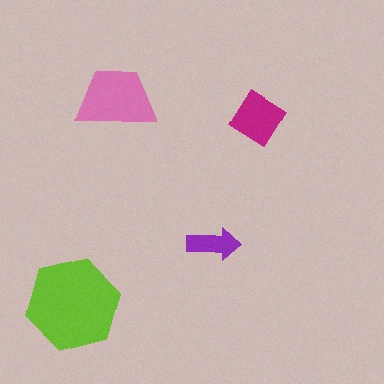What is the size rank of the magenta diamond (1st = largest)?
3rd.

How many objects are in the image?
There are 4 objects in the image.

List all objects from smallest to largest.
The purple arrow, the magenta diamond, the pink trapezoid, the lime hexagon.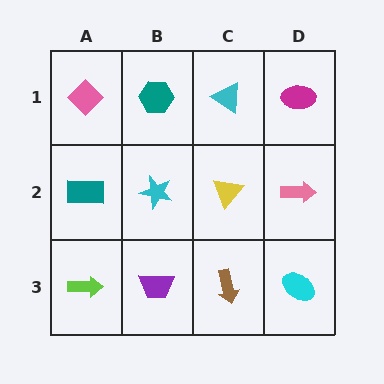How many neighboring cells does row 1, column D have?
2.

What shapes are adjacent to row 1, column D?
A pink arrow (row 2, column D), a cyan triangle (row 1, column C).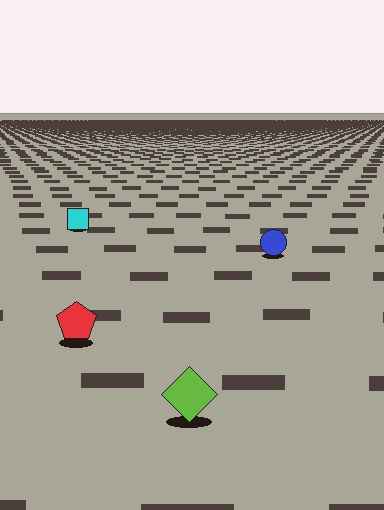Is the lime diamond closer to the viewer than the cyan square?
Yes. The lime diamond is closer — you can tell from the texture gradient: the ground texture is coarser near it.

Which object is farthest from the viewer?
The cyan square is farthest from the viewer. It appears smaller and the ground texture around it is denser.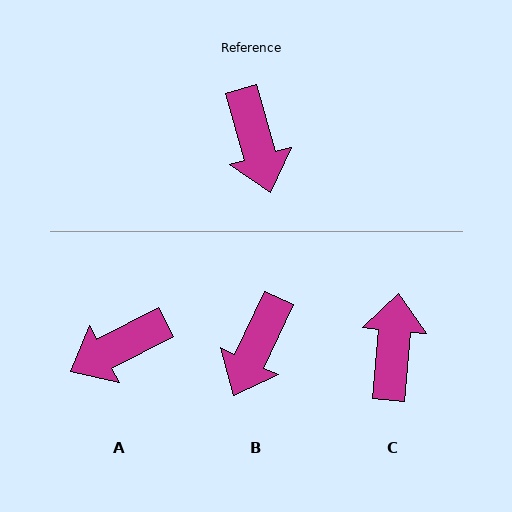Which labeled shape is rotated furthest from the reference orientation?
C, about 159 degrees away.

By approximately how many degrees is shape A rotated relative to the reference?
Approximately 79 degrees clockwise.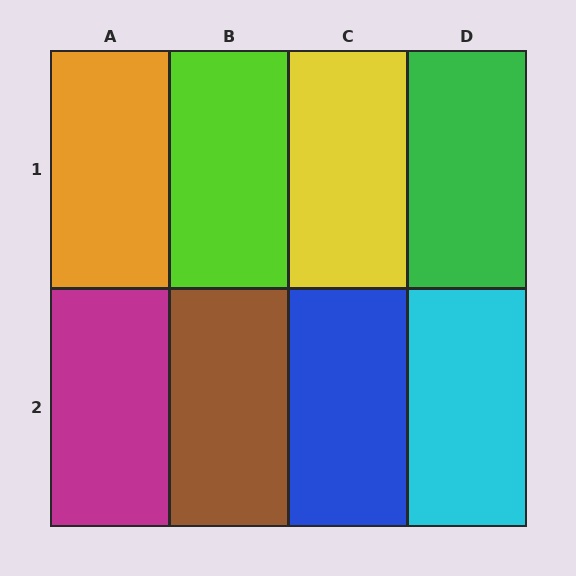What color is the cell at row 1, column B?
Lime.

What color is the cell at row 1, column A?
Orange.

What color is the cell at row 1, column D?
Green.